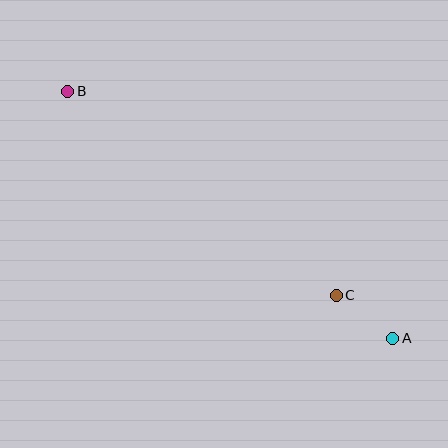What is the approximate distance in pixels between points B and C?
The distance between B and C is approximately 337 pixels.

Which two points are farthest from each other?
Points A and B are farthest from each other.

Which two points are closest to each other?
Points A and C are closest to each other.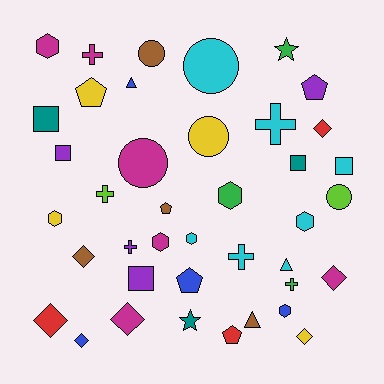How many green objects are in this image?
There are 3 green objects.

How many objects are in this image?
There are 40 objects.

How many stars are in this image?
There are 2 stars.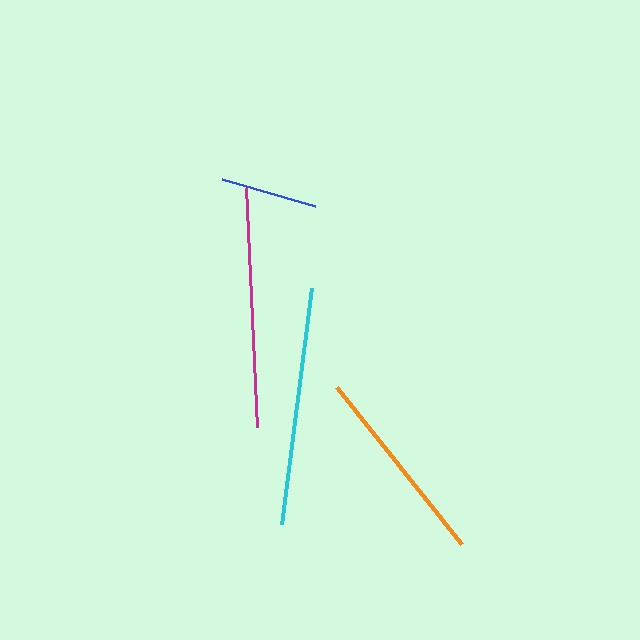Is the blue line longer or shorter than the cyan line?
The cyan line is longer than the blue line.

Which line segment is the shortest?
The blue line is the shortest at approximately 97 pixels.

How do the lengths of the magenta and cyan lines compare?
The magenta and cyan lines are approximately the same length.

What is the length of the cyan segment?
The cyan segment is approximately 238 pixels long.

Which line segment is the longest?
The magenta line is the longest at approximately 239 pixels.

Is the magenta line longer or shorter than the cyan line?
The magenta line is longer than the cyan line.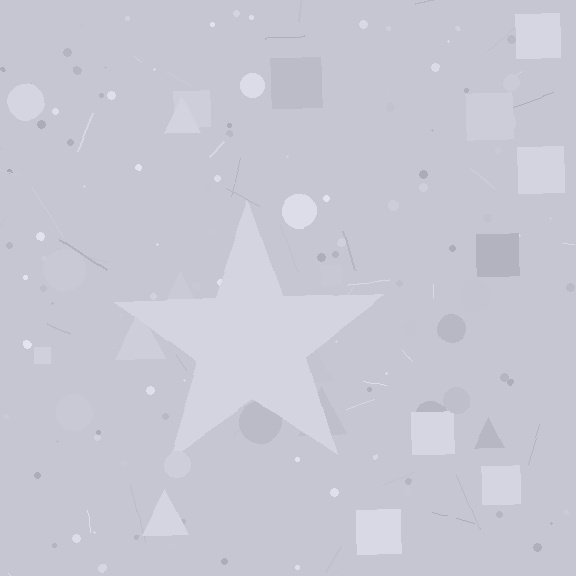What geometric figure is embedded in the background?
A star is embedded in the background.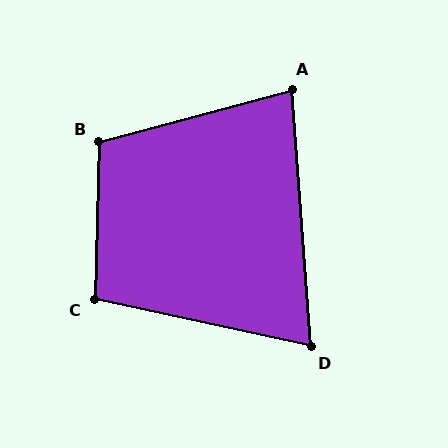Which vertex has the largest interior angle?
B, at approximately 106 degrees.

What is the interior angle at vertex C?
Approximately 101 degrees (obtuse).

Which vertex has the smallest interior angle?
D, at approximately 74 degrees.